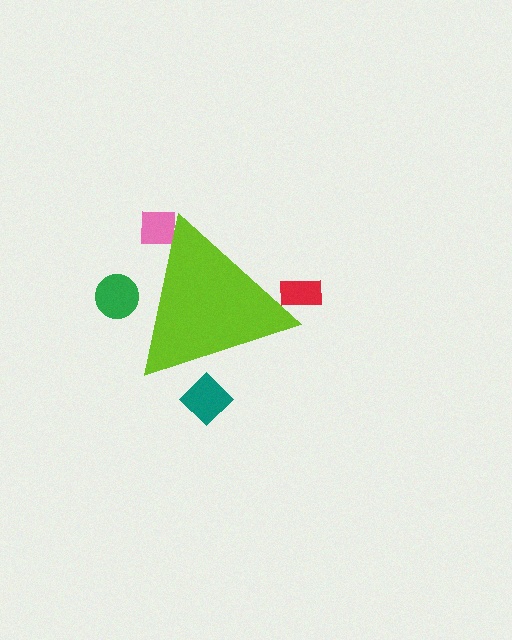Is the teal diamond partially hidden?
Yes, the teal diamond is partially hidden behind the lime triangle.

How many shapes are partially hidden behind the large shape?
4 shapes are partially hidden.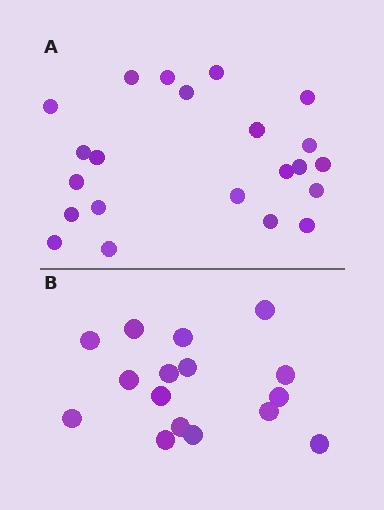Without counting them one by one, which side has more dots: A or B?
Region A (the top region) has more dots.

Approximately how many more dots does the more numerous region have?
Region A has about 6 more dots than region B.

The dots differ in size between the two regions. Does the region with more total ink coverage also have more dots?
No. Region B has more total ink coverage because its dots are larger, but region A actually contains more individual dots. Total area can be misleading — the number of items is what matters here.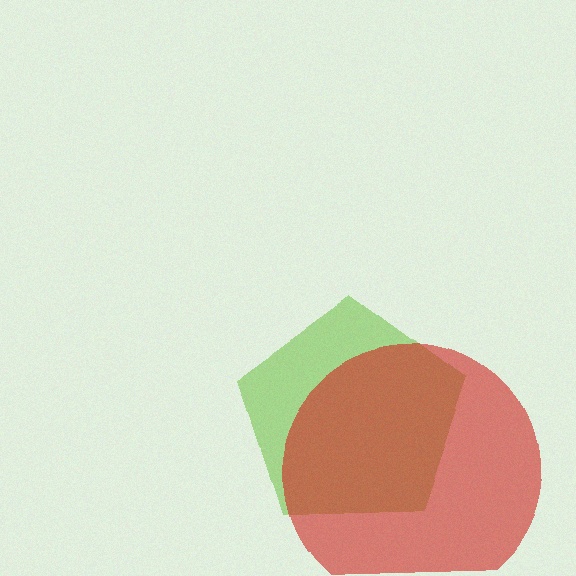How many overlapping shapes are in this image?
There are 2 overlapping shapes in the image.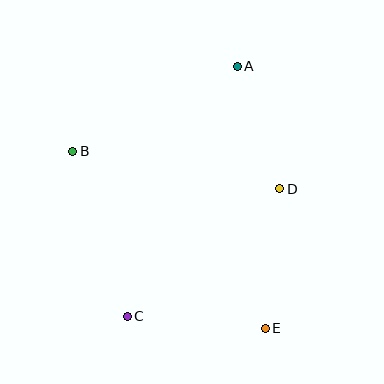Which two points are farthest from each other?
Points A and C are farthest from each other.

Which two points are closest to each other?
Points A and D are closest to each other.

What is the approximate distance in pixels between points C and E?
The distance between C and E is approximately 138 pixels.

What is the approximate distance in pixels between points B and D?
The distance between B and D is approximately 210 pixels.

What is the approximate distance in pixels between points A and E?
The distance between A and E is approximately 264 pixels.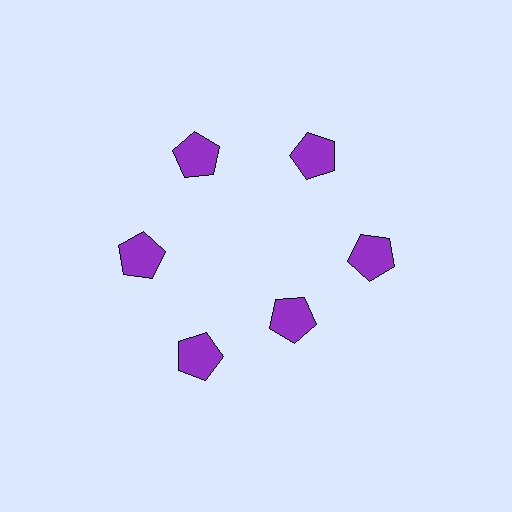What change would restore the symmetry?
The symmetry would be restored by moving it outward, back onto the ring so that all 6 pentagons sit at equal angles and equal distance from the center.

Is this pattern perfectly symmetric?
No. The 6 purple pentagons are arranged in a ring, but one element near the 5 o'clock position is pulled inward toward the center, breaking the 6-fold rotational symmetry.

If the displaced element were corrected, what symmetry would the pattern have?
It would have 6-fold rotational symmetry — the pattern would map onto itself every 60 degrees.